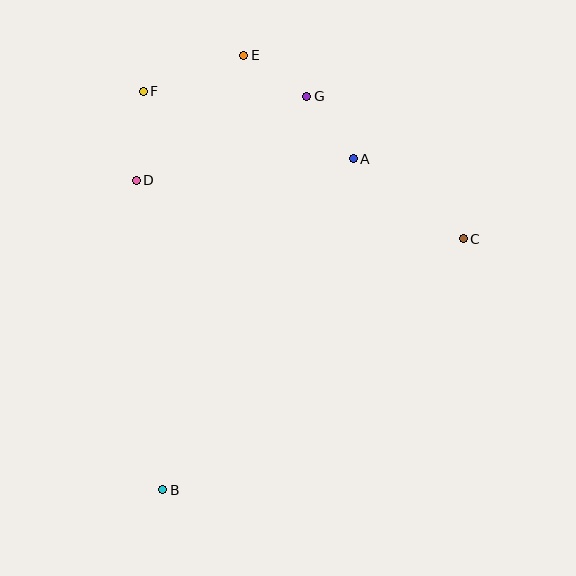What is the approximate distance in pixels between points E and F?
The distance between E and F is approximately 107 pixels.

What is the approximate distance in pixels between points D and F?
The distance between D and F is approximately 89 pixels.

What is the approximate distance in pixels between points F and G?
The distance between F and G is approximately 164 pixels.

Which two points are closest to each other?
Points E and G are closest to each other.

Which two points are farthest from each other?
Points B and E are farthest from each other.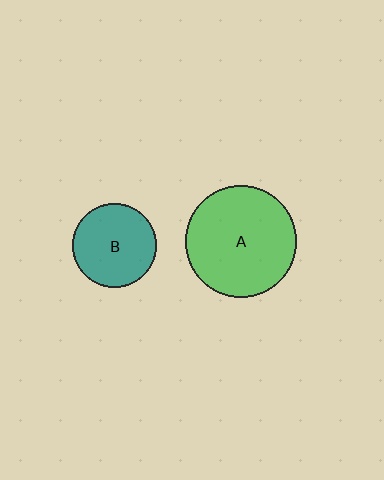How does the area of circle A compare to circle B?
Approximately 1.8 times.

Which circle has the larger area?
Circle A (green).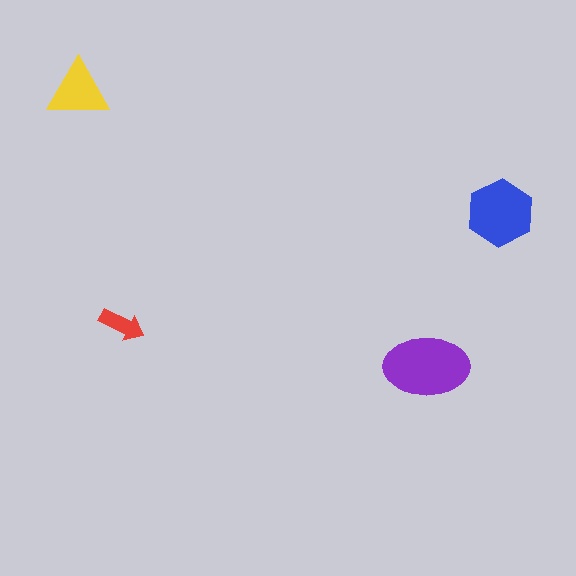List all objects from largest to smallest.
The purple ellipse, the blue hexagon, the yellow triangle, the red arrow.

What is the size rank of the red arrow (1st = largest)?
4th.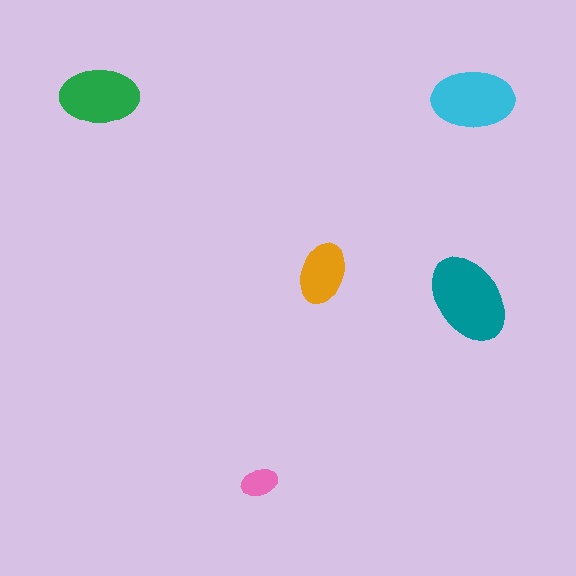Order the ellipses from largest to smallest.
the teal one, the cyan one, the green one, the orange one, the pink one.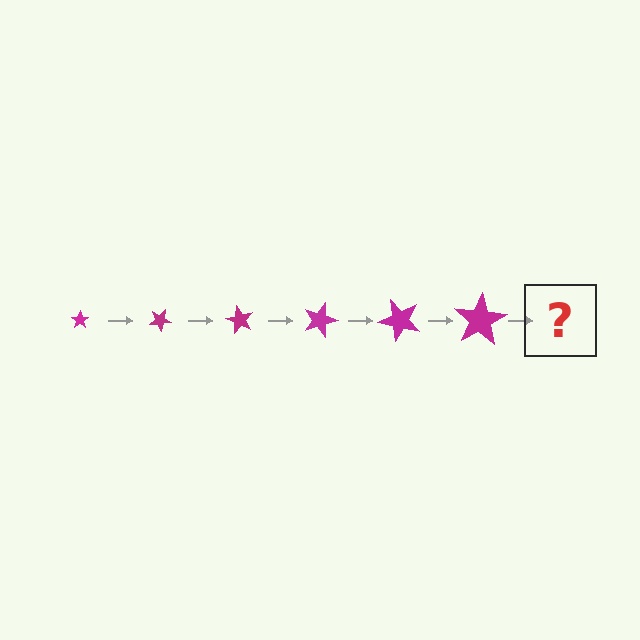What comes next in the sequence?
The next element should be a star, larger than the previous one and rotated 180 degrees from the start.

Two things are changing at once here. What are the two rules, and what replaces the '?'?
The two rules are that the star grows larger each step and it rotates 30 degrees each step. The '?' should be a star, larger than the previous one and rotated 180 degrees from the start.